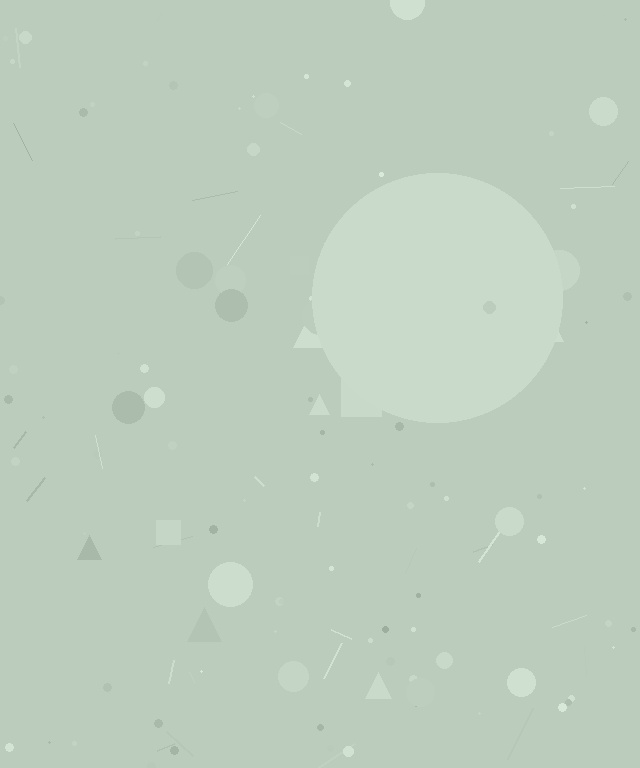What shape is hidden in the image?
A circle is hidden in the image.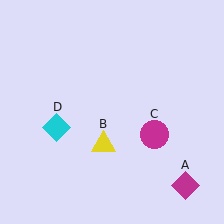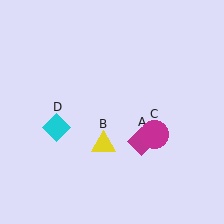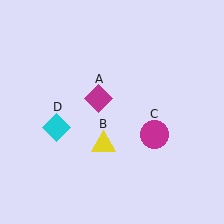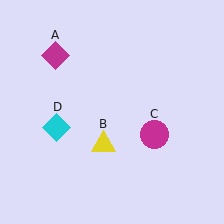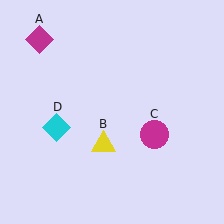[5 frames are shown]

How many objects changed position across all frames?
1 object changed position: magenta diamond (object A).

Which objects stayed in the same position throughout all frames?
Yellow triangle (object B) and magenta circle (object C) and cyan diamond (object D) remained stationary.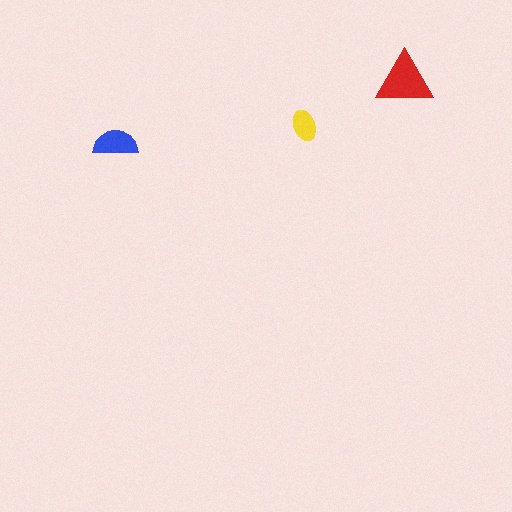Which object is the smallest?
The yellow ellipse.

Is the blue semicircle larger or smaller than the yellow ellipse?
Larger.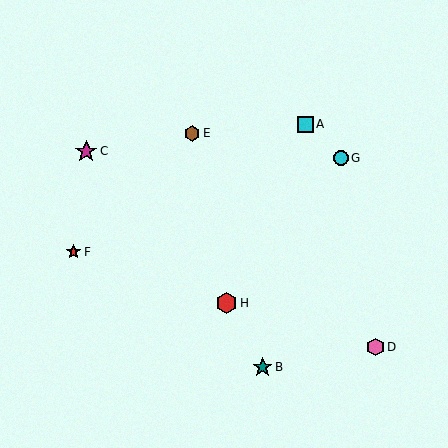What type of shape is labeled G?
Shape G is a cyan circle.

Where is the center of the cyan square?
The center of the cyan square is at (306, 124).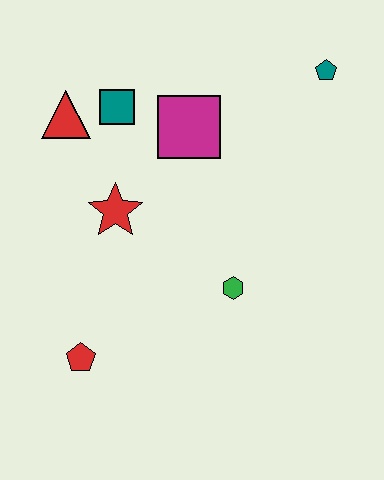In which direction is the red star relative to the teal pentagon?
The red star is to the left of the teal pentagon.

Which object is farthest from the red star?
The teal pentagon is farthest from the red star.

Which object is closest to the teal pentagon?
The magenta square is closest to the teal pentagon.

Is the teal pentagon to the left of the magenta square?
No